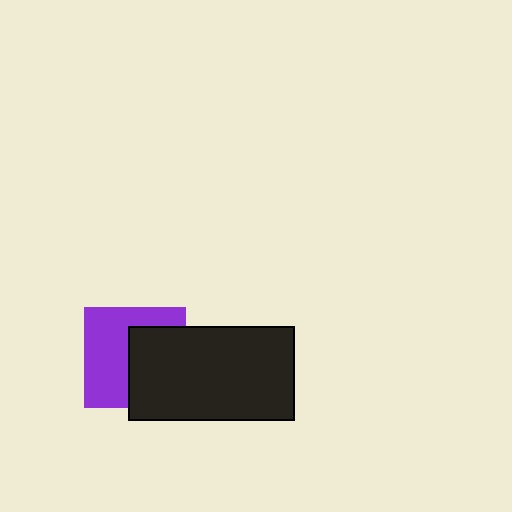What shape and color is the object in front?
The object in front is a black rectangle.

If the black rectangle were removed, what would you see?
You would see the complete purple square.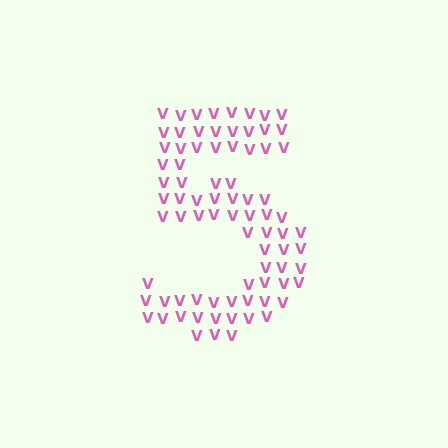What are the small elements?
The small elements are letter V's.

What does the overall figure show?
The overall figure shows the digit 5.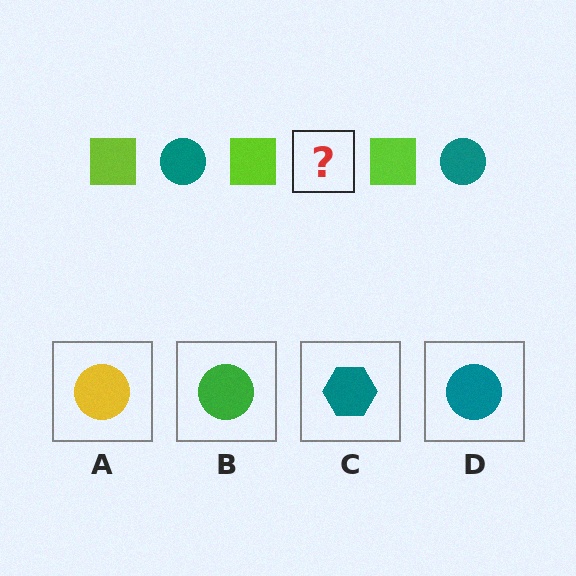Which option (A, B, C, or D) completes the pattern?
D.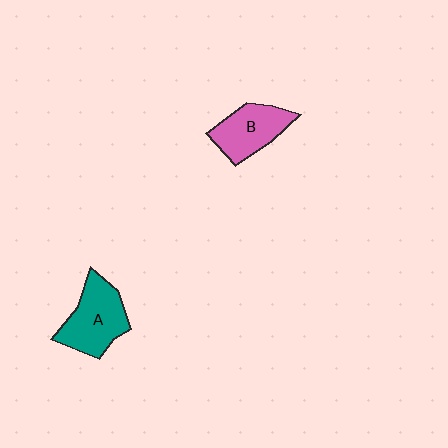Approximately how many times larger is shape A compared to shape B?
Approximately 1.2 times.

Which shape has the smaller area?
Shape B (pink).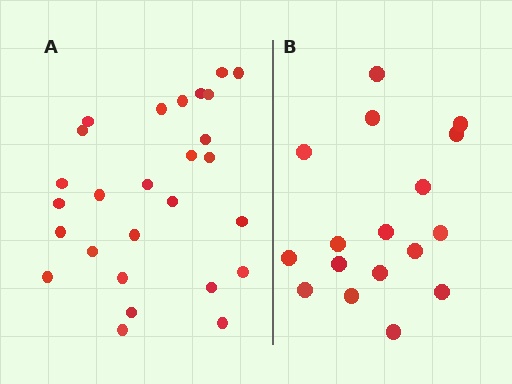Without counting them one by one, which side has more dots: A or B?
Region A (the left region) has more dots.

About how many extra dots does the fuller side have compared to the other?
Region A has roughly 10 or so more dots than region B.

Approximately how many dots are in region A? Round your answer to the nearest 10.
About 30 dots. (The exact count is 27, which rounds to 30.)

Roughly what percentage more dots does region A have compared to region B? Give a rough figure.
About 60% more.